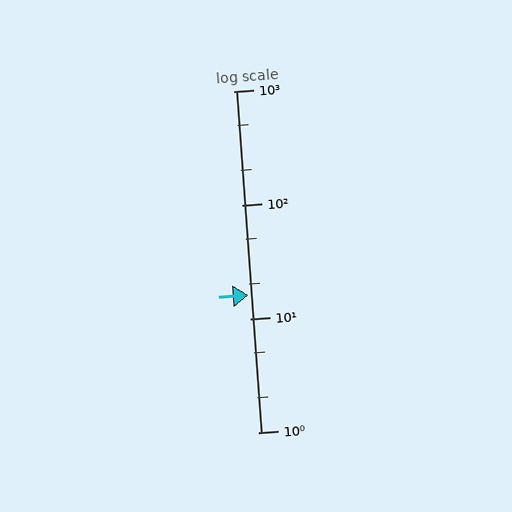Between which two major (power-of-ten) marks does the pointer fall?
The pointer is between 10 and 100.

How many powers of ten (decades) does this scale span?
The scale spans 3 decades, from 1 to 1000.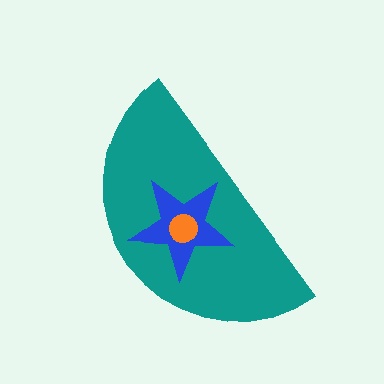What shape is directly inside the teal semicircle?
The blue star.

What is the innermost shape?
The orange circle.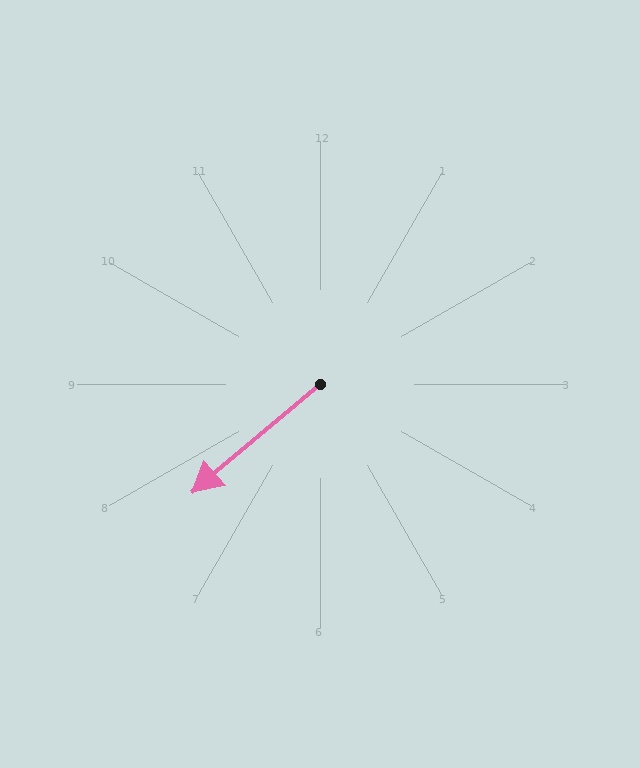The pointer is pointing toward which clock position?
Roughly 8 o'clock.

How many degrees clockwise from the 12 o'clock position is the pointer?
Approximately 230 degrees.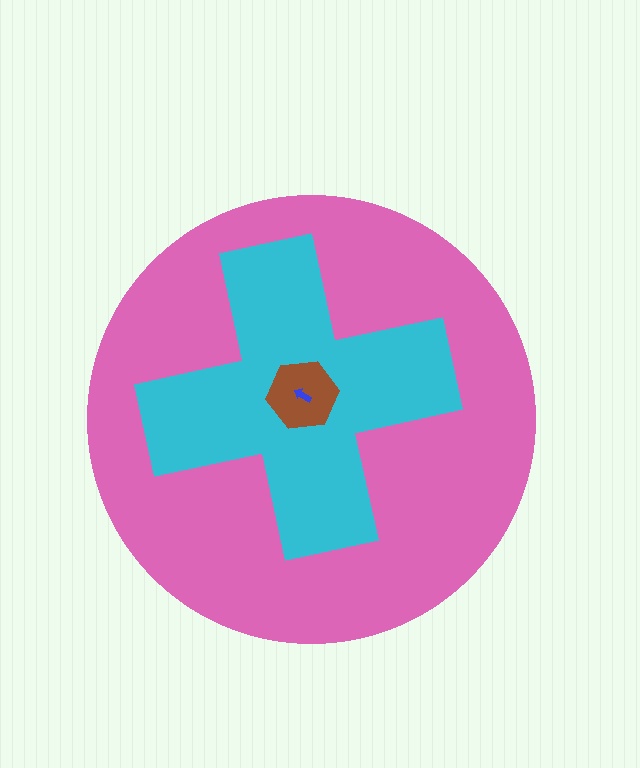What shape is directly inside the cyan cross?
The brown hexagon.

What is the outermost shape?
The pink circle.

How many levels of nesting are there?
4.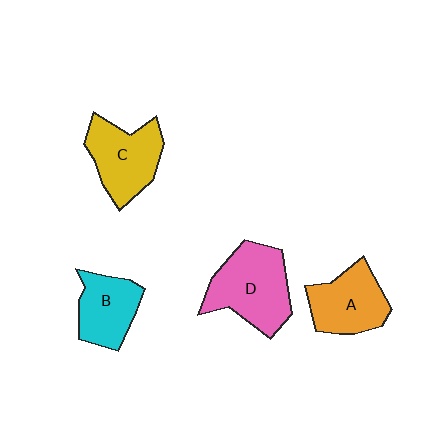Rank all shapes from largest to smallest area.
From largest to smallest: D (pink), C (yellow), A (orange), B (cyan).